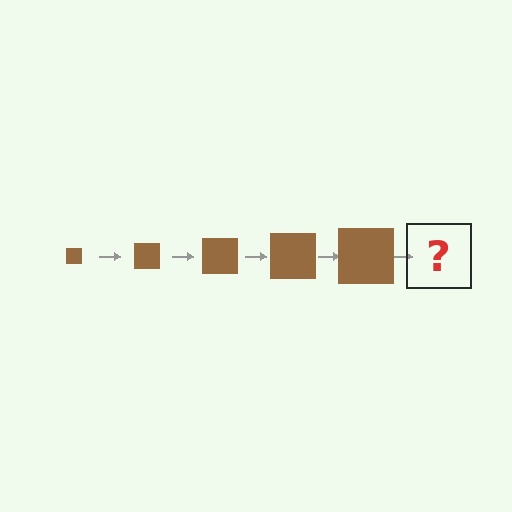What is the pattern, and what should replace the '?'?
The pattern is that the square gets progressively larger each step. The '?' should be a brown square, larger than the previous one.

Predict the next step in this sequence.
The next step is a brown square, larger than the previous one.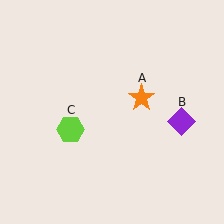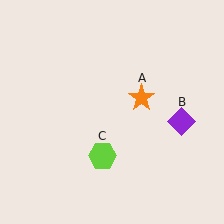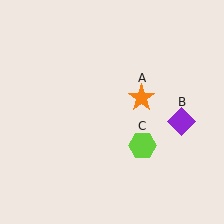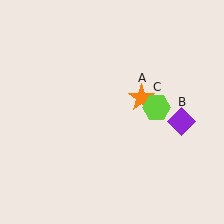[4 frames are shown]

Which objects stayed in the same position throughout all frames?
Orange star (object A) and purple diamond (object B) remained stationary.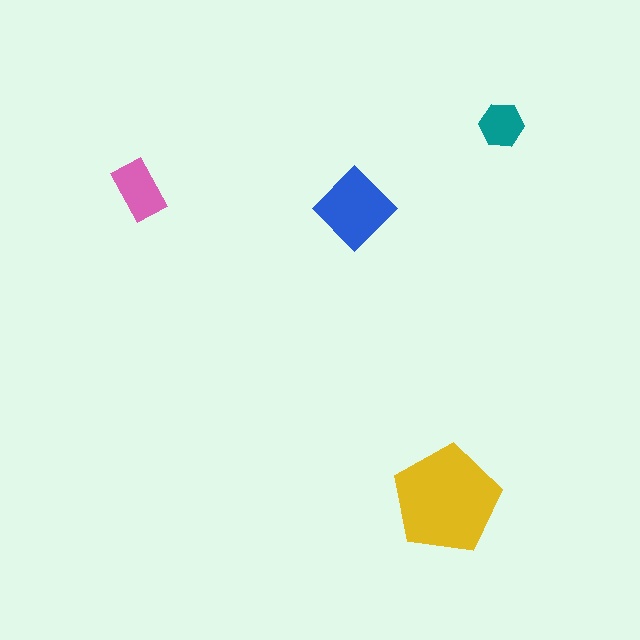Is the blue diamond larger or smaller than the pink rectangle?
Larger.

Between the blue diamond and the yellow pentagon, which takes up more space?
The yellow pentagon.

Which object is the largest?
The yellow pentagon.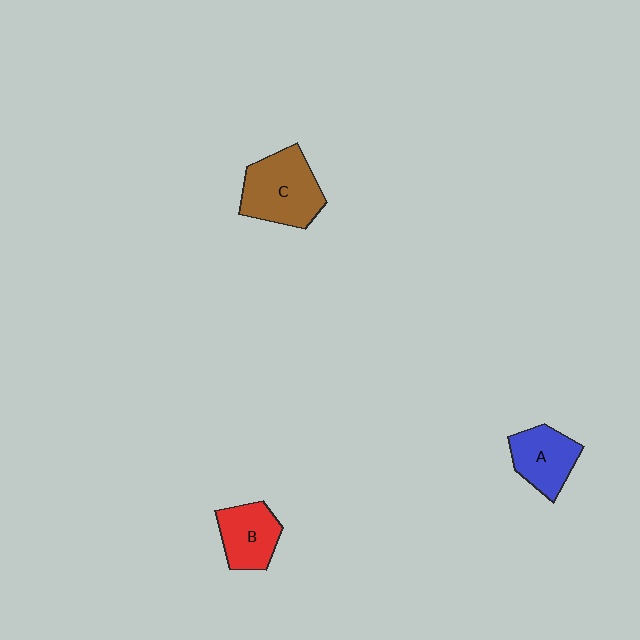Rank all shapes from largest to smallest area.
From largest to smallest: C (brown), A (blue), B (red).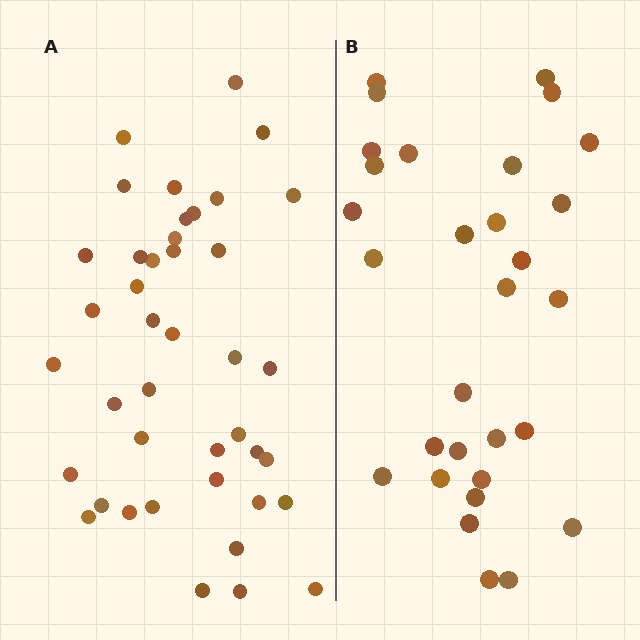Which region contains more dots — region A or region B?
Region A (the left region) has more dots.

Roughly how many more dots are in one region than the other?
Region A has roughly 12 or so more dots than region B.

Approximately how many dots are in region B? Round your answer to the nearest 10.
About 30 dots.